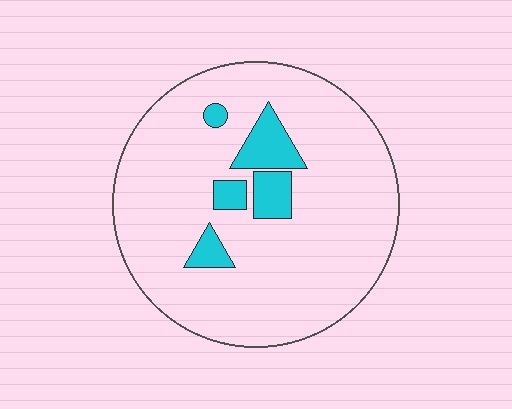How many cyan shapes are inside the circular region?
5.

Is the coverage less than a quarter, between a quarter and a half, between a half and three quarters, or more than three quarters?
Less than a quarter.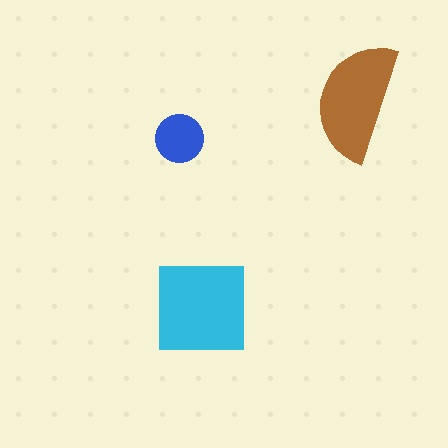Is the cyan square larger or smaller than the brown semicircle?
Larger.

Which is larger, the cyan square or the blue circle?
The cyan square.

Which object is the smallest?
The blue circle.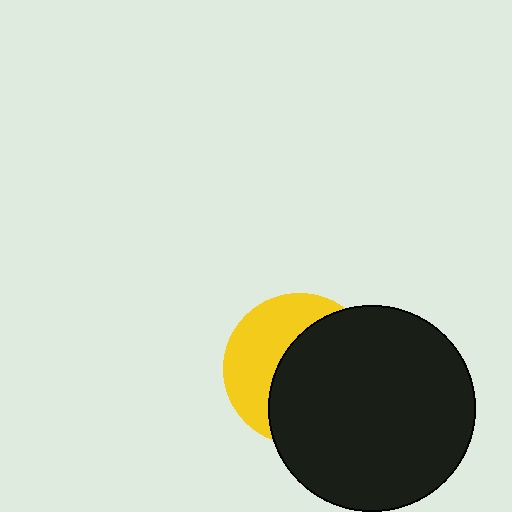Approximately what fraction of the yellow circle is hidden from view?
Roughly 59% of the yellow circle is hidden behind the black circle.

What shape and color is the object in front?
The object in front is a black circle.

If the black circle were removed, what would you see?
You would see the complete yellow circle.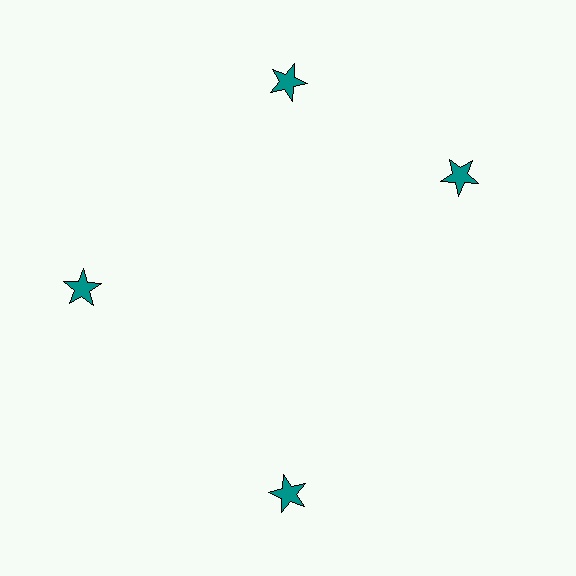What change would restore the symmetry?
The symmetry would be restored by rotating it back into even spacing with its neighbors so that all 4 stars sit at equal angles and equal distance from the center.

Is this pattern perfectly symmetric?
No. The 4 teal stars are arranged in a ring, but one element near the 3 o'clock position is rotated out of alignment along the ring, breaking the 4-fold rotational symmetry.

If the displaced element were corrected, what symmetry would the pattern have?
It would have 4-fold rotational symmetry — the pattern would map onto itself every 90 degrees.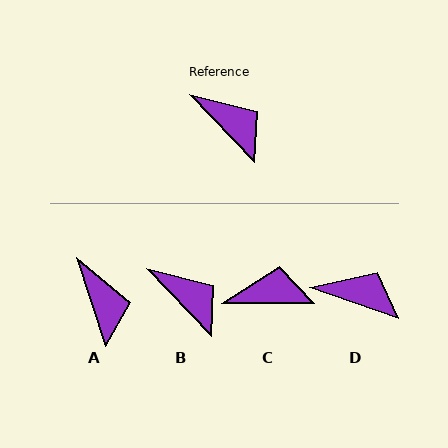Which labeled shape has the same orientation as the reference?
B.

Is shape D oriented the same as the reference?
No, it is off by about 27 degrees.